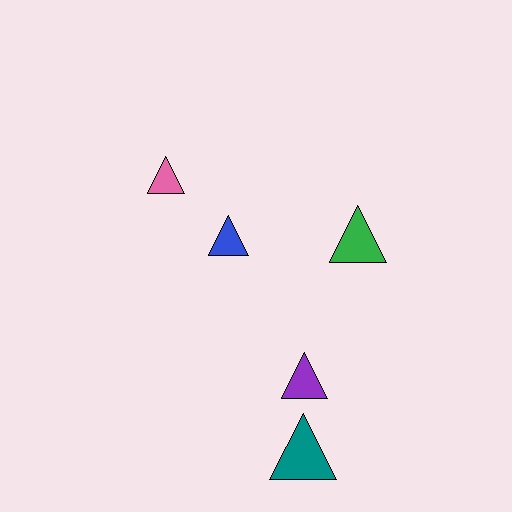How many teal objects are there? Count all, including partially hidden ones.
There is 1 teal object.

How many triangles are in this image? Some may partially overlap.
There are 5 triangles.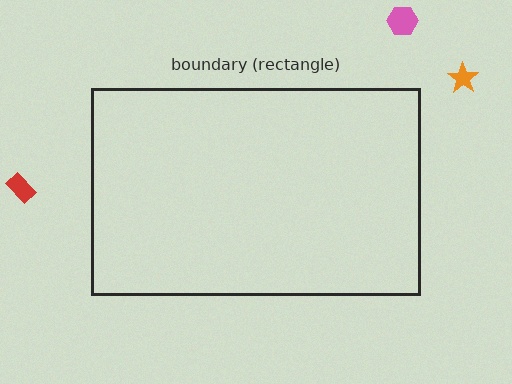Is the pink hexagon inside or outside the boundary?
Outside.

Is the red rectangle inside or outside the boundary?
Outside.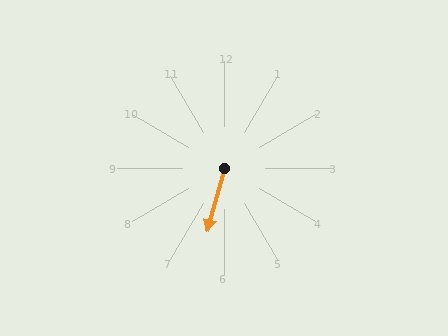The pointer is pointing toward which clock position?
Roughly 7 o'clock.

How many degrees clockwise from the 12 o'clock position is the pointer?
Approximately 195 degrees.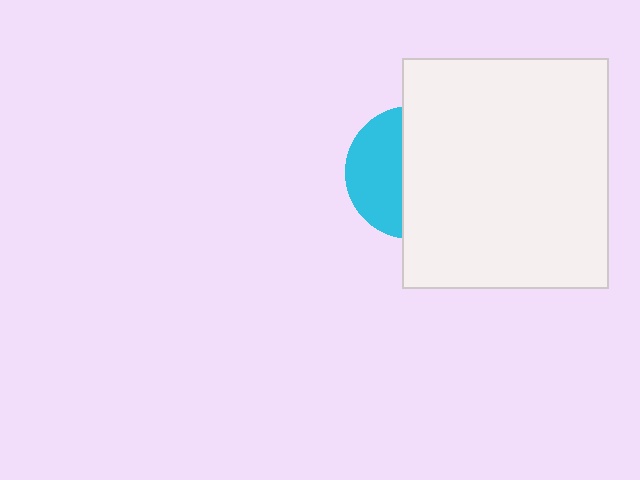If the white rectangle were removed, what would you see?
You would see the complete cyan circle.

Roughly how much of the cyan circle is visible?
A small part of it is visible (roughly 41%).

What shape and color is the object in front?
The object in front is a white rectangle.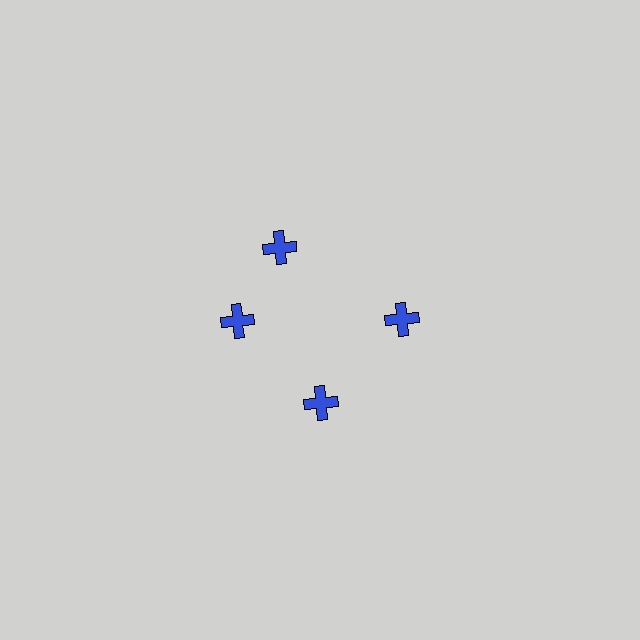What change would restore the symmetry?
The symmetry would be restored by rotating it back into even spacing with its neighbors so that all 4 crosses sit at equal angles and equal distance from the center.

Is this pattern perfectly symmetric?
No. The 4 blue crosses are arranged in a ring, but one element near the 12 o'clock position is rotated out of alignment along the ring, breaking the 4-fold rotational symmetry.